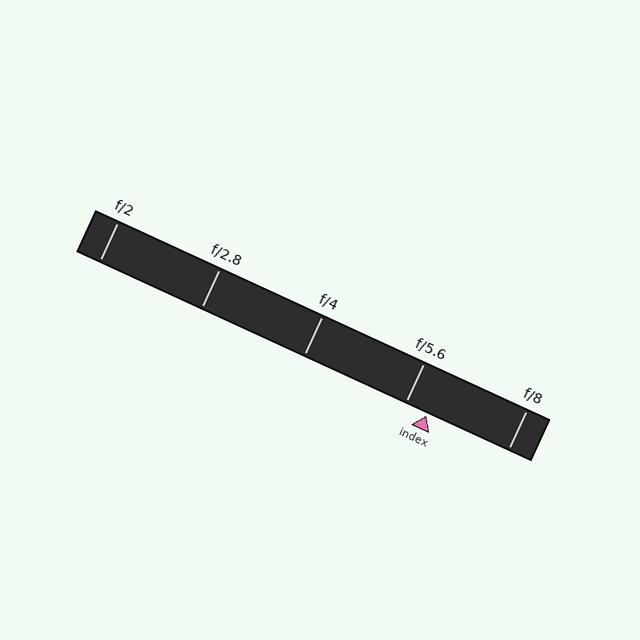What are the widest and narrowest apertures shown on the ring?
The widest aperture shown is f/2 and the narrowest is f/8.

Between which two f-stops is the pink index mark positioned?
The index mark is between f/5.6 and f/8.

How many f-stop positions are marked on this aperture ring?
There are 5 f-stop positions marked.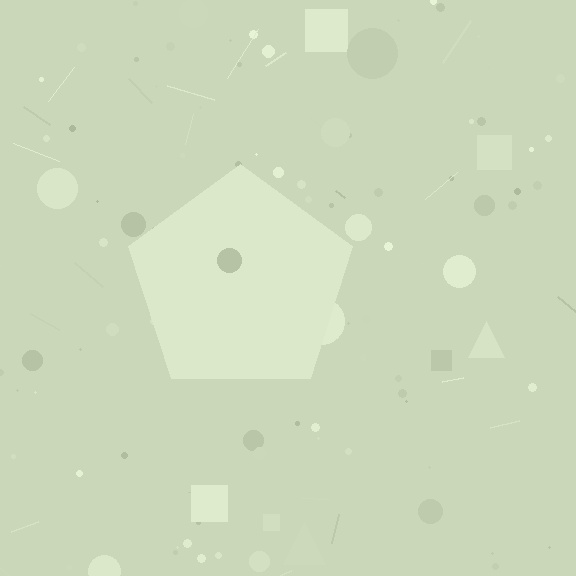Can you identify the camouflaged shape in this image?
The camouflaged shape is a pentagon.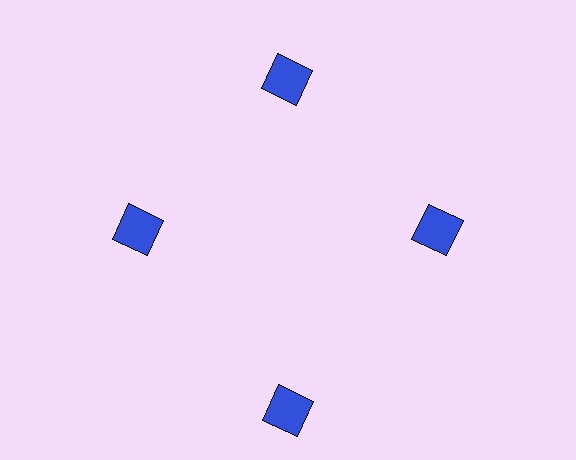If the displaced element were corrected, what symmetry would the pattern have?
It would have 4-fold rotational symmetry — the pattern would map onto itself every 90 degrees.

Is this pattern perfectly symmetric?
No. The 4 blue squares are arranged in a ring, but one element near the 6 o'clock position is pushed outward from the center, breaking the 4-fold rotational symmetry.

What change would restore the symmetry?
The symmetry would be restored by moving it inward, back onto the ring so that all 4 squares sit at equal angles and equal distance from the center.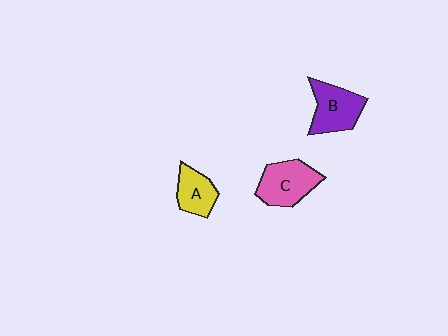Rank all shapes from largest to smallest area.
From largest to smallest: C (pink), B (purple), A (yellow).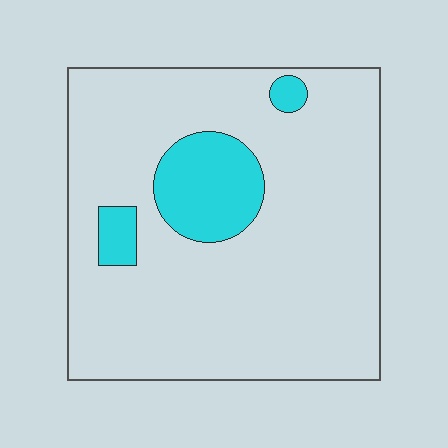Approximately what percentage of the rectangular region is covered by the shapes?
Approximately 15%.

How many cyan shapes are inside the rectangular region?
3.